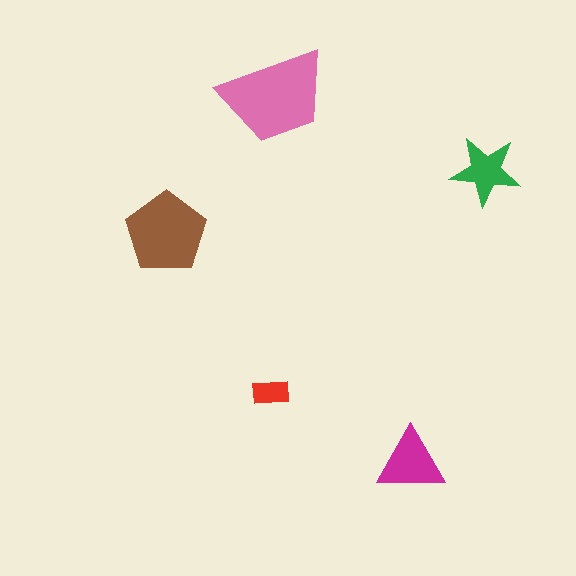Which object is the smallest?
The red rectangle.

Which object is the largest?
The pink trapezoid.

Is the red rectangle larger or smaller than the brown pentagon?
Smaller.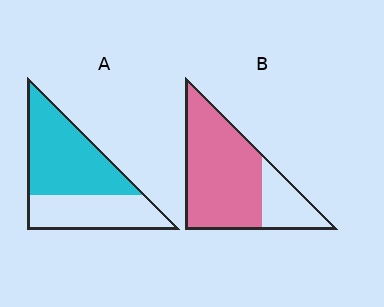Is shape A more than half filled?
Yes.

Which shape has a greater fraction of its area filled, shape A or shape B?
Shape B.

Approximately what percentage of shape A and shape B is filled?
A is approximately 60% and B is approximately 75%.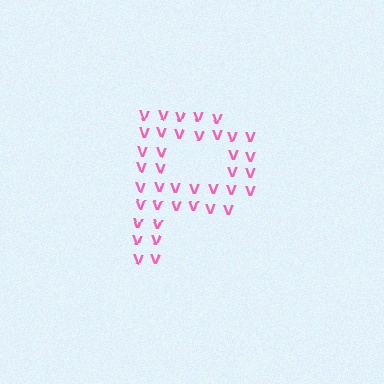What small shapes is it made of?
It is made of small letter V's.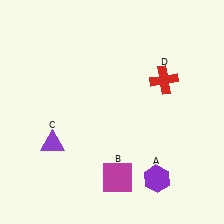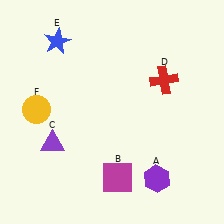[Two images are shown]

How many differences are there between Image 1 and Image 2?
There are 2 differences between the two images.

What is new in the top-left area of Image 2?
A blue star (E) was added in the top-left area of Image 2.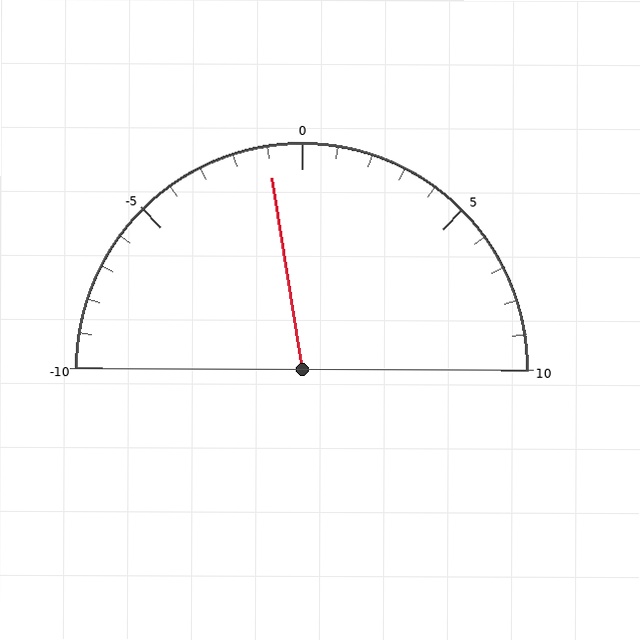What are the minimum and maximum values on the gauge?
The gauge ranges from -10 to 10.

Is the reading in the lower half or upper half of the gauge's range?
The reading is in the lower half of the range (-10 to 10).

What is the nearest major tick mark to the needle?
The nearest major tick mark is 0.